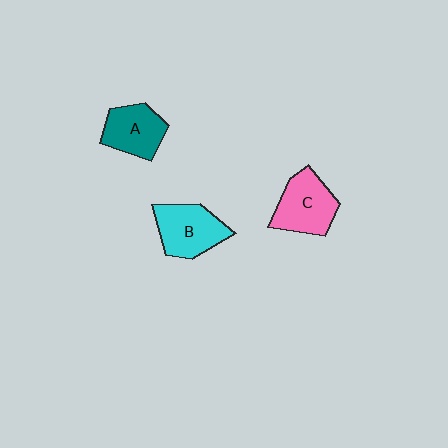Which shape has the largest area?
Shape B (cyan).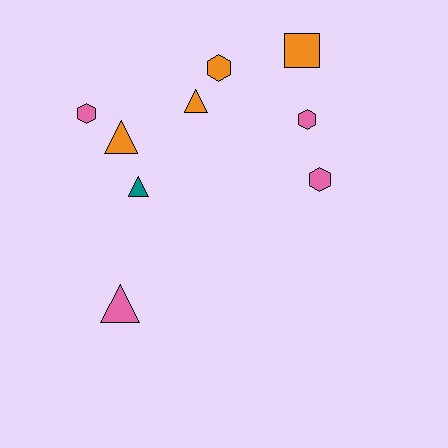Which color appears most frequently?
Pink, with 4 objects.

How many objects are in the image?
There are 9 objects.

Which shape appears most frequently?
Hexagon, with 4 objects.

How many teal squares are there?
There are no teal squares.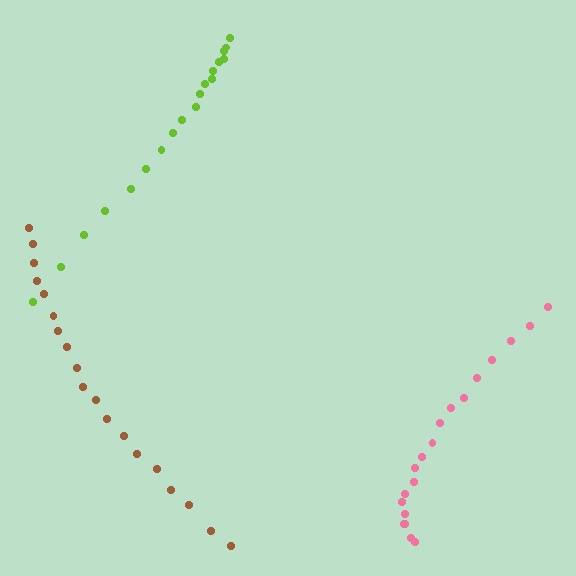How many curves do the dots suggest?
There are 3 distinct paths.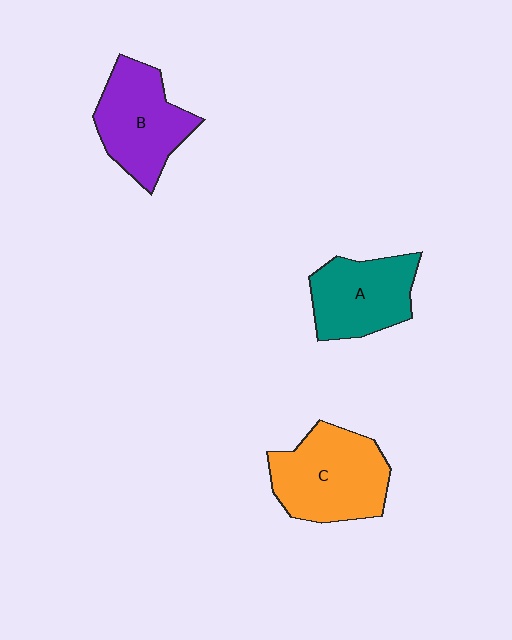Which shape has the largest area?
Shape C (orange).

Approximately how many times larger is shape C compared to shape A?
Approximately 1.2 times.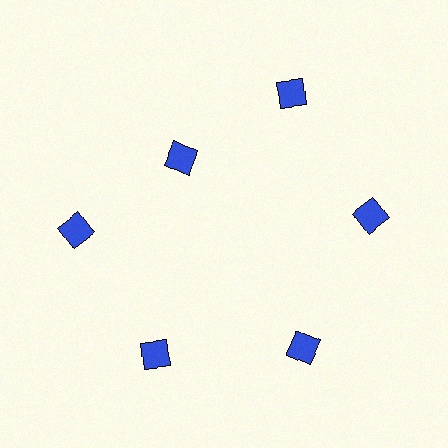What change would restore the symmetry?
The symmetry would be restored by moving it outward, back onto the ring so that all 6 diamonds sit at equal angles and equal distance from the center.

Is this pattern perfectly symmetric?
No. The 6 blue diamonds are arranged in a ring, but one element near the 11 o'clock position is pulled inward toward the center, breaking the 6-fold rotational symmetry.